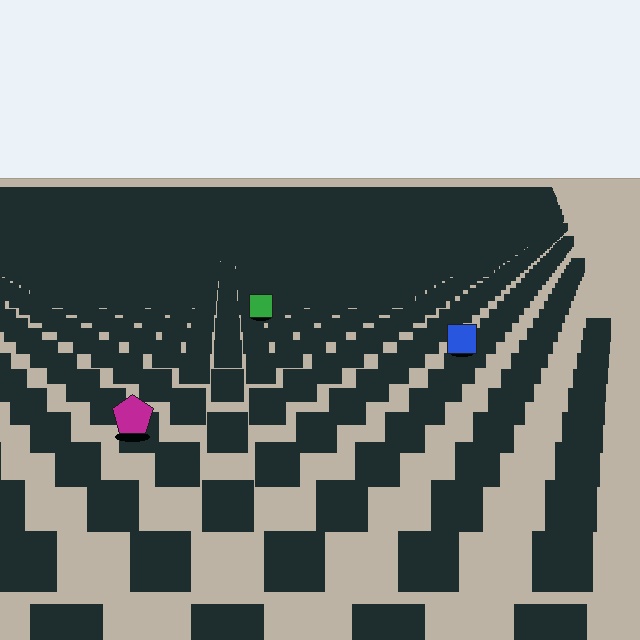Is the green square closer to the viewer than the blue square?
No. The blue square is closer — you can tell from the texture gradient: the ground texture is coarser near it.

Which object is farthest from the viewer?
The green square is farthest from the viewer. It appears smaller and the ground texture around it is denser.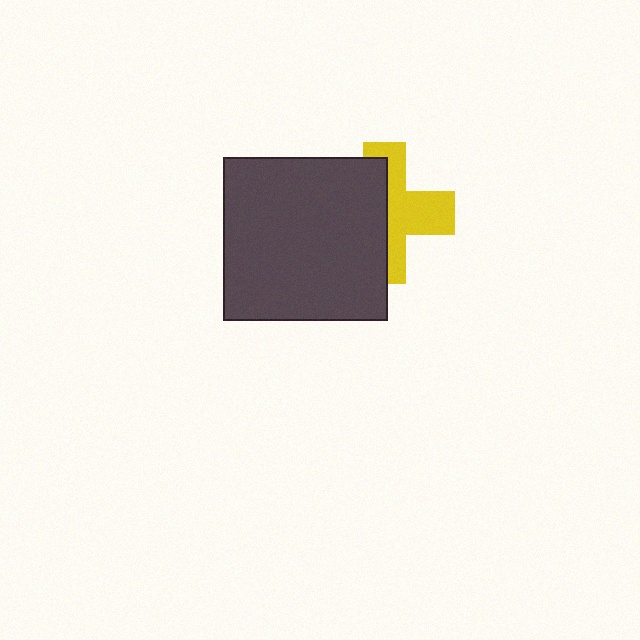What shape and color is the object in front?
The object in front is a dark gray rectangle.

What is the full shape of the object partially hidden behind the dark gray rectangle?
The partially hidden object is a yellow cross.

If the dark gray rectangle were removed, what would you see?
You would see the complete yellow cross.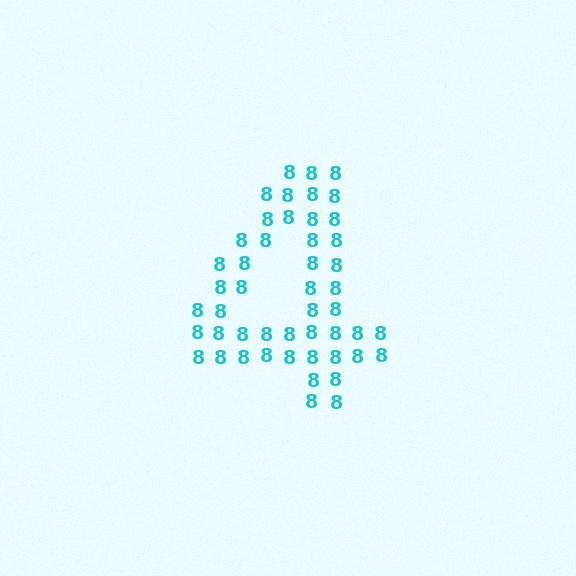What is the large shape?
The large shape is the digit 4.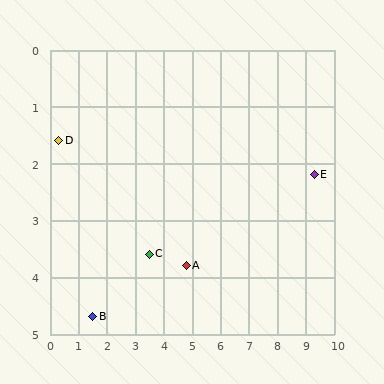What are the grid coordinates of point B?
Point B is at approximately (1.5, 4.7).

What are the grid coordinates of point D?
Point D is at approximately (0.3, 1.6).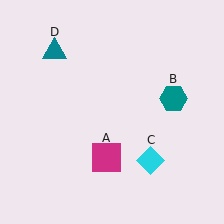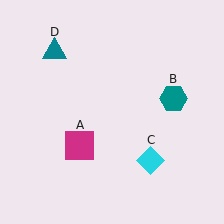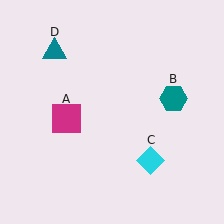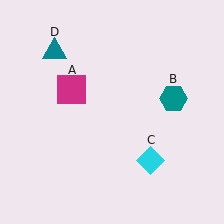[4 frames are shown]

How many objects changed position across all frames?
1 object changed position: magenta square (object A).